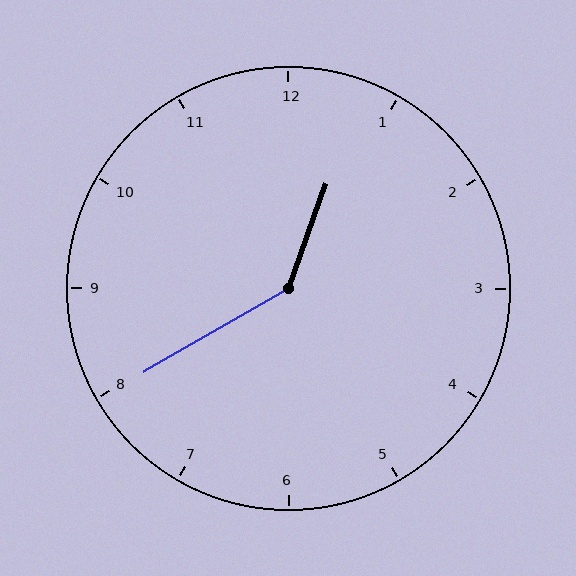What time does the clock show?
12:40.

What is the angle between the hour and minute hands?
Approximately 140 degrees.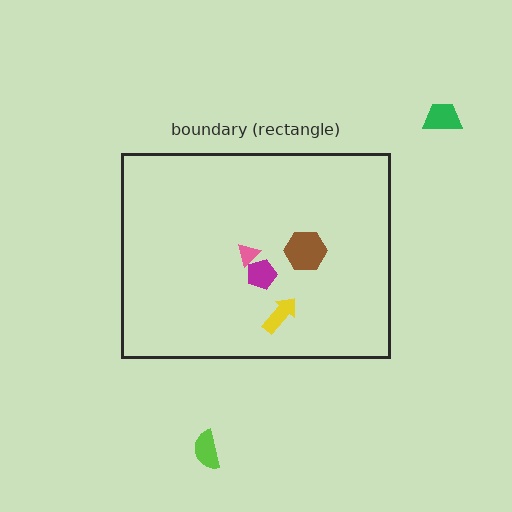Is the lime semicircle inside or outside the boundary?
Outside.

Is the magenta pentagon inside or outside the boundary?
Inside.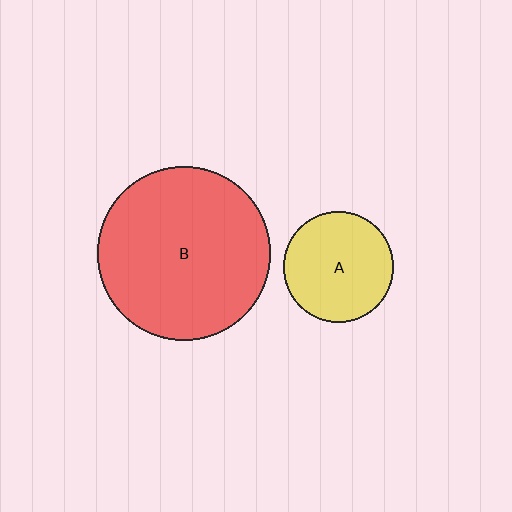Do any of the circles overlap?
No, none of the circles overlap.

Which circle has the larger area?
Circle B (red).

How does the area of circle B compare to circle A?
Approximately 2.5 times.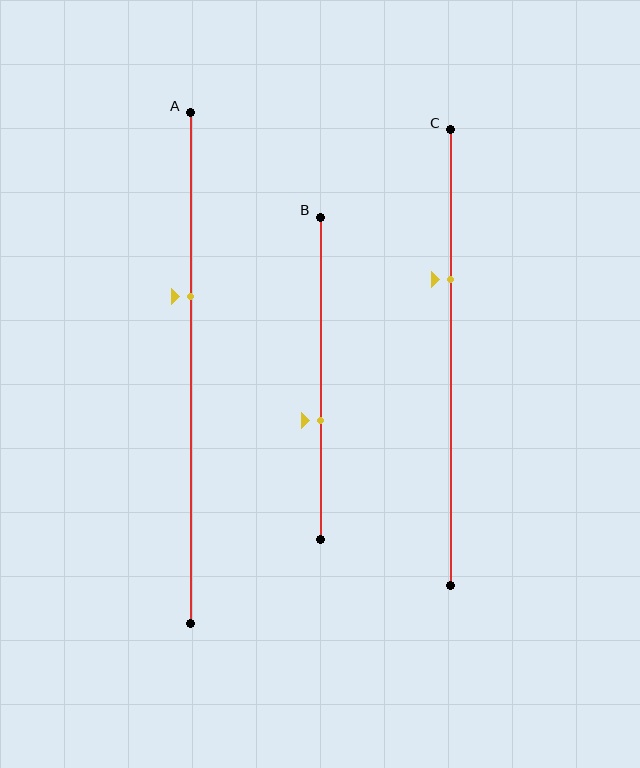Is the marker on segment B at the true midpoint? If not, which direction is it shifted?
No, the marker on segment B is shifted downward by about 13% of the segment length.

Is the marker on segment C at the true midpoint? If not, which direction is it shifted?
No, the marker on segment C is shifted upward by about 17% of the segment length.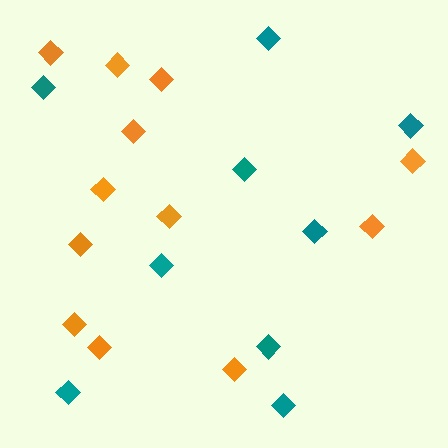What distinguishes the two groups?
There are 2 groups: one group of teal diamonds (9) and one group of orange diamonds (12).